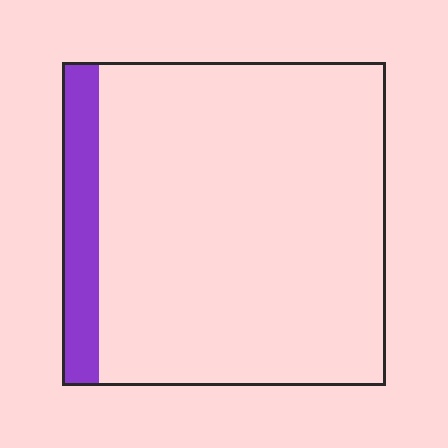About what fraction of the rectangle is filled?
About one eighth (1/8).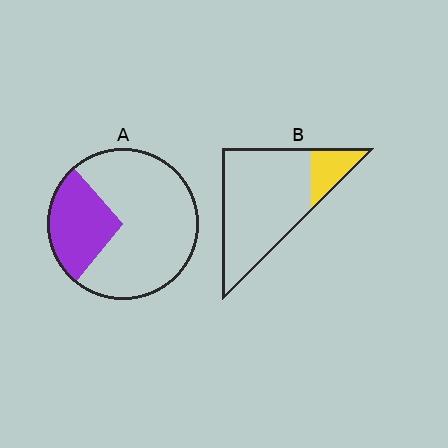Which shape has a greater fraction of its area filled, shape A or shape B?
Shape A.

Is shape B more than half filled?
No.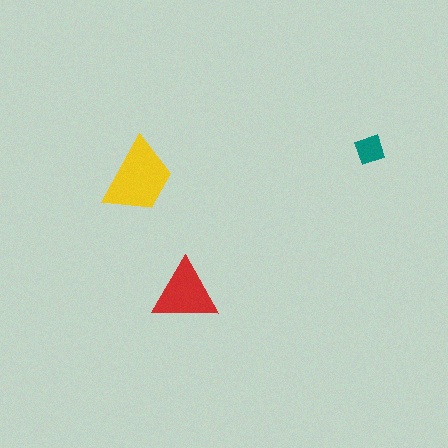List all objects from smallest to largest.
The teal diamond, the red triangle, the yellow trapezoid.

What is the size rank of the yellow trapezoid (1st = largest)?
1st.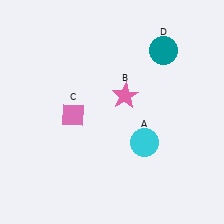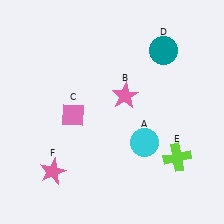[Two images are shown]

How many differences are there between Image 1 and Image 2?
There are 2 differences between the two images.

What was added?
A lime cross (E), a pink star (F) were added in Image 2.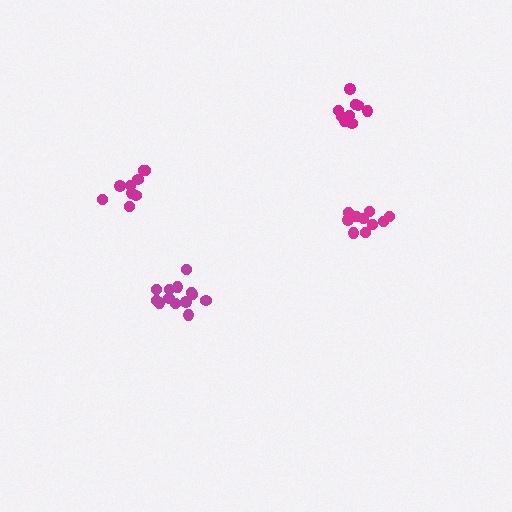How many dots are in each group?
Group 1: 10 dots, Group 2: 13 dots, Group 3: 9 dots, Group 4: 9 dots (41 total).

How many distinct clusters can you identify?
There are 4 distinct clusters.